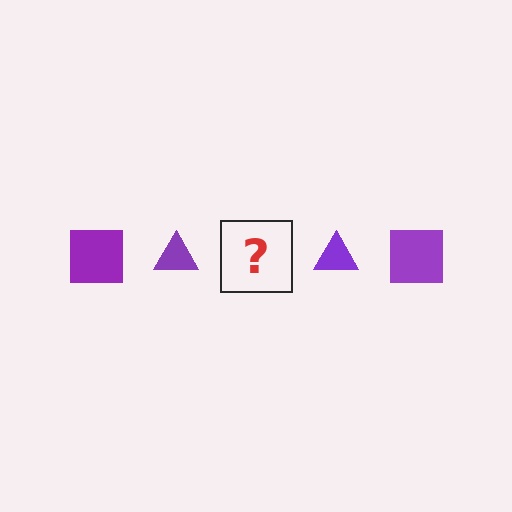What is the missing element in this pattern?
The missing element is a purple square.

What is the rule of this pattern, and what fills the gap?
The rule is that the pattern cycles through square, triangle shapes in purple. The gap should be filled with a purple square.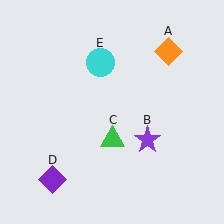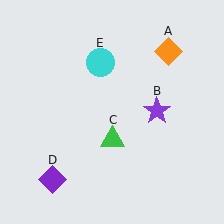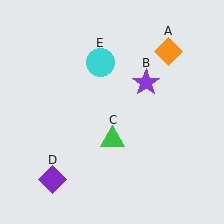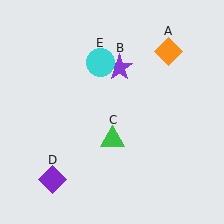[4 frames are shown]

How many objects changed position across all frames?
1 object changed position: purple star (object B).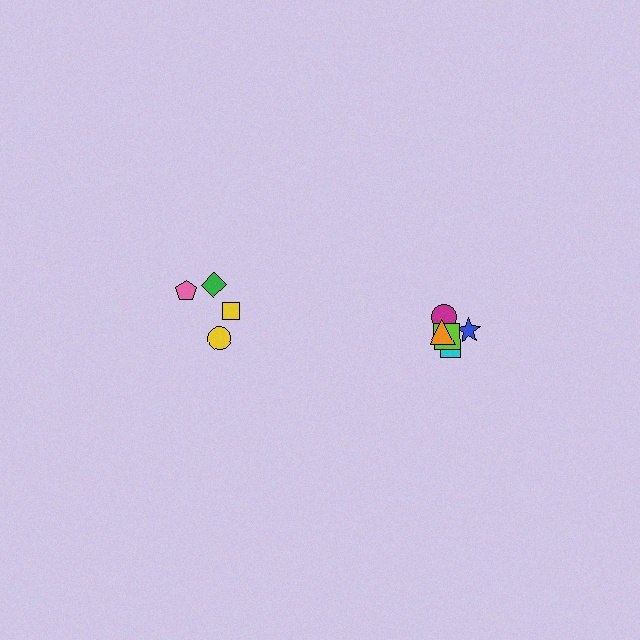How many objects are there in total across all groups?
There are 10 objects.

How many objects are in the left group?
There are 4 objects.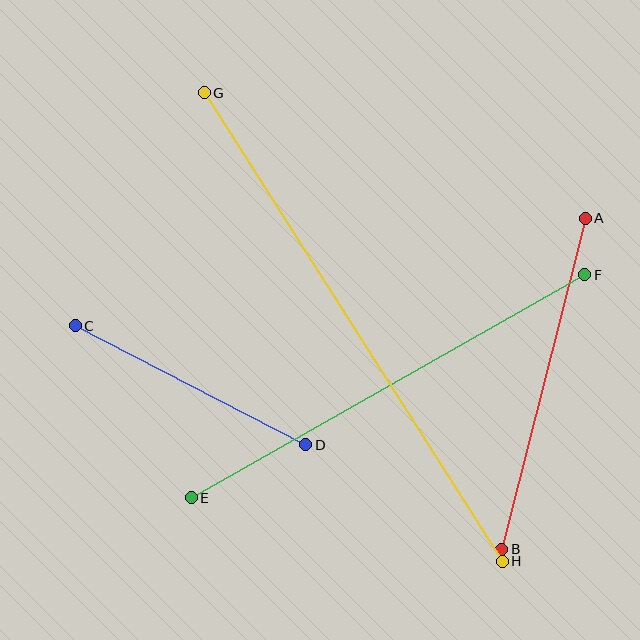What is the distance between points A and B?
The distance is approximately 341 pixels.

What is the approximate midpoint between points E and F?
The midpoint is at approximately (388, 386) pixels.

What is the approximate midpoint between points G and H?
The midpoint is at approximately (353, 327) pixels.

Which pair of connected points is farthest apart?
Points G and H are farthest apart.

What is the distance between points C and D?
The distance is approximately 259 pixels.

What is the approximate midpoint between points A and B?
The midpoint is at approximately (543, 384) pixels.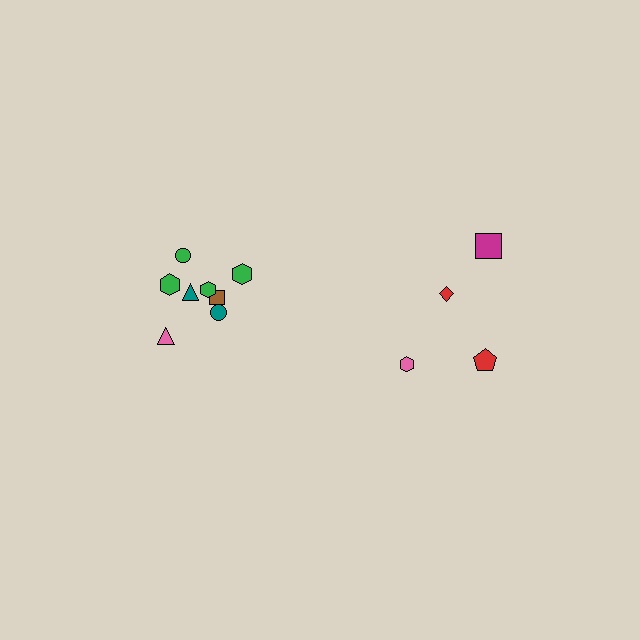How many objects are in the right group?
There are 4 objects.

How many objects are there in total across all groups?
There are 12 objects.